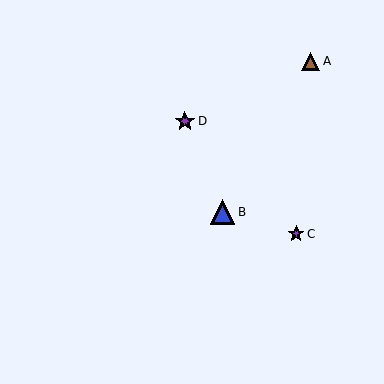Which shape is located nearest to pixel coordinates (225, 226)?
The blue triangle (labeled B) at (222, 212) is nearest to that location.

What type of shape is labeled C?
Shape C is a purple star.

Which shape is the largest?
The blue triangle (labeled B) is the largest.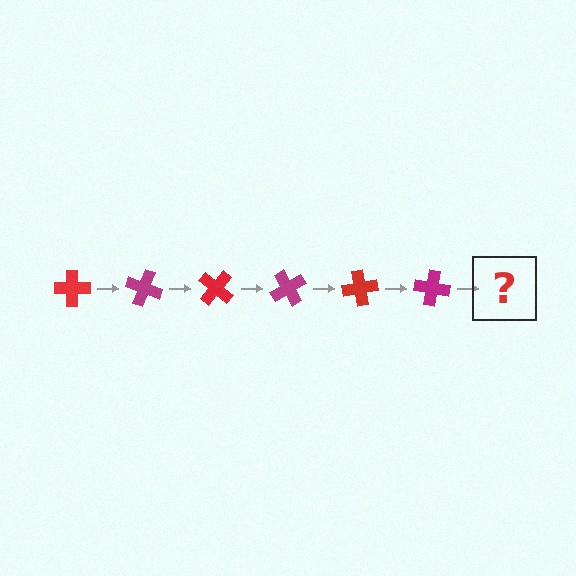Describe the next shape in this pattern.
It should be a red cross, rotated 120 degrees from the start.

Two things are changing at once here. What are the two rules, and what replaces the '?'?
The two rules are that it rotates 20 degrees each step and the color cycles through red and magenta. The '?' should be a red cross, rotated 120 degrees from the start.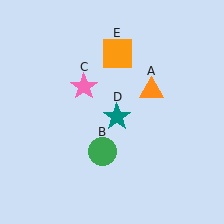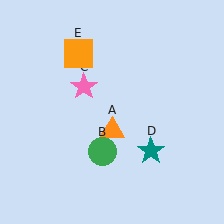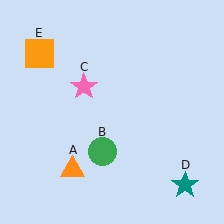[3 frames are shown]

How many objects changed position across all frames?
3 objects changed position: orange triangle (object A), teal star (object D), orange square (object E).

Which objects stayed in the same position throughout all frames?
Green circle (object B) and pink star (object C) remained stationary.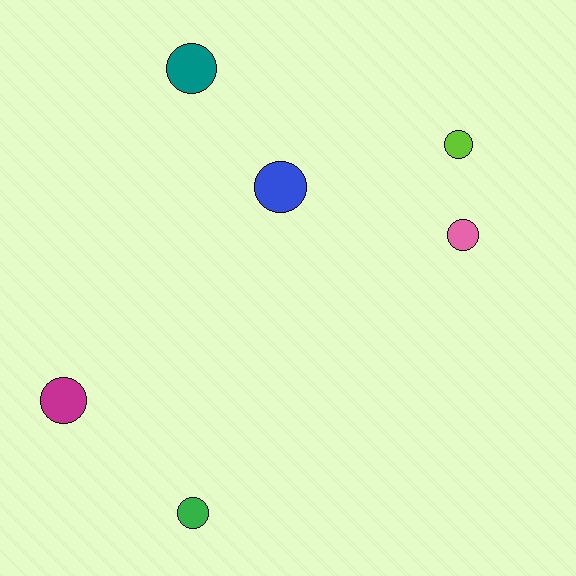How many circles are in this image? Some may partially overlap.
There are 6 circles.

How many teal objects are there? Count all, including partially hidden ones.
There is 1 teal object.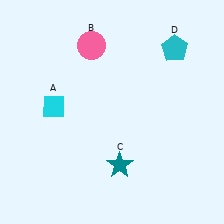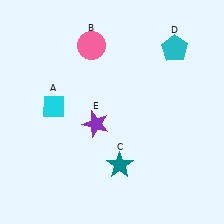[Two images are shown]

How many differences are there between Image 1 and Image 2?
There is 1 difference between the two images.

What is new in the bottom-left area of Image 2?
A purple star (E) was added in the bottom-left area of Image 2.